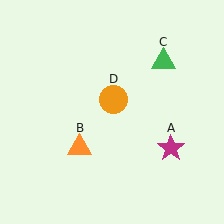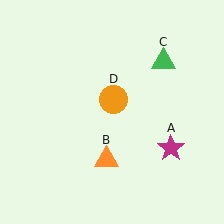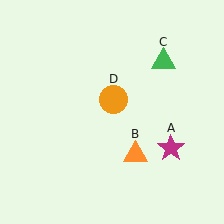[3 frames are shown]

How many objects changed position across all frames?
1 object changed position: orange triangle (object B).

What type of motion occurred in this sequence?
The orange triangle (object B) rotated counterclockwise around the center of the scene.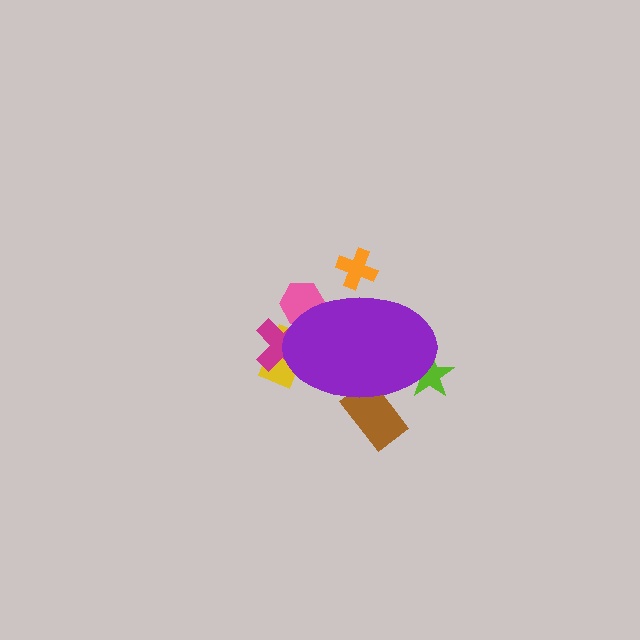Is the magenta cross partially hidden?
Yes, the magenta cross is partially hidden behind the purple ellipse.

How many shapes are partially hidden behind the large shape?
6 shapes are partially hidden.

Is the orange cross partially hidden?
Yes, the orange cross is partially hidden behind the purple ellipse.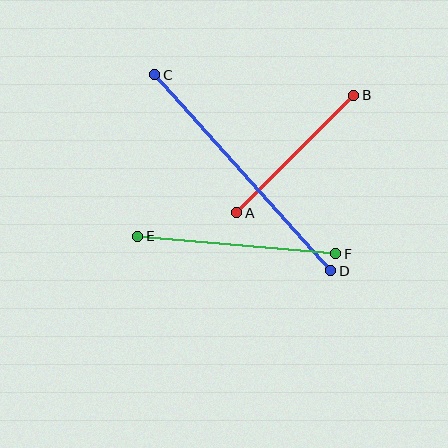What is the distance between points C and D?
The distance is approximately 263 pixels.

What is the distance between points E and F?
The distance is approximately 198 pixels.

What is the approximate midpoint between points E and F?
The midpoint is at approximately (237, 245) pixels.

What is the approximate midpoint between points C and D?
The midpoint is at approximately (243, 173) pixels.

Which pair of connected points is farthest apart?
Points C and D are farthest apart.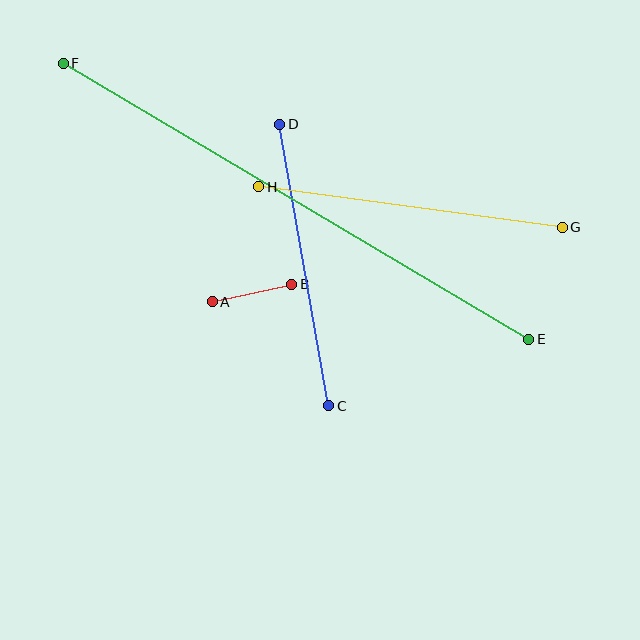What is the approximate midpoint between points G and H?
The midpoint is at approximately (410, 207) pixels.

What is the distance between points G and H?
The distance is approximately 306 pixels.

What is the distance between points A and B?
The distance is approximately 81 pixels.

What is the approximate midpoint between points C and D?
The midpoint is at approximately (304, 265) pixels.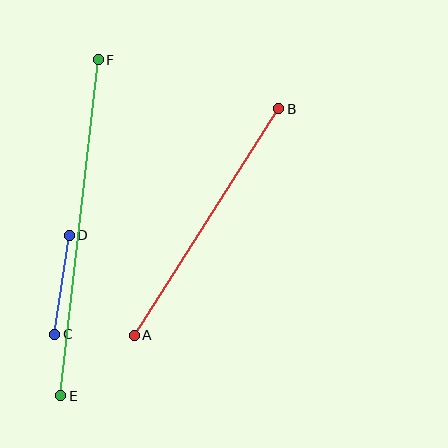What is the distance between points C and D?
The distance is approximately 100 pixels.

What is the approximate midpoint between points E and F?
The midpoint is at approximately (80, 228) pixels.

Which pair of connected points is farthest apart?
Points E and F are farthest apart.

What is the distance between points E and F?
The distance is approximately 338 pixels.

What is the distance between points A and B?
The distance is approximately 268 pixels.